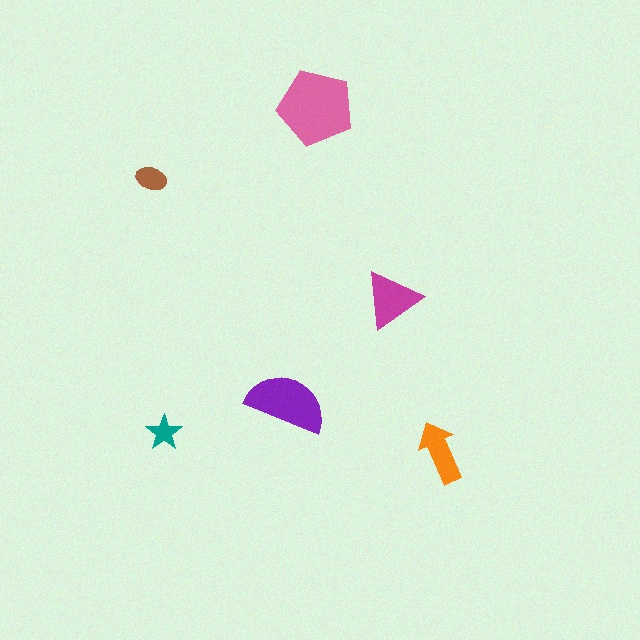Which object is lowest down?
The orange arrow is bottommost.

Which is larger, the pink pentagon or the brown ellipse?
The pink pentagon.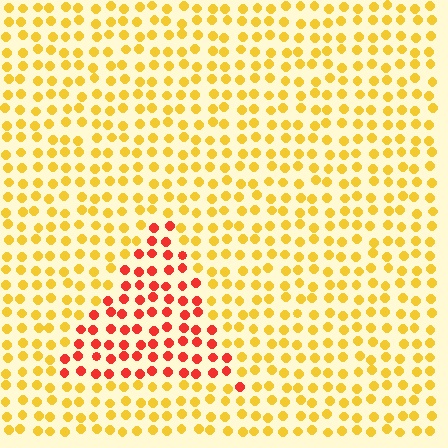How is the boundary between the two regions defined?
The boundary is defined purely by a slight shift in hue (about 47 degrees). Spacing, size, and orientation are identical on both sides.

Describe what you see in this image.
The image is filled with small yellow elements in a uniform arrangement. A triangle-shaped region is visible where the elements are tinted to a slightly different hue, forming a subtle color boundary.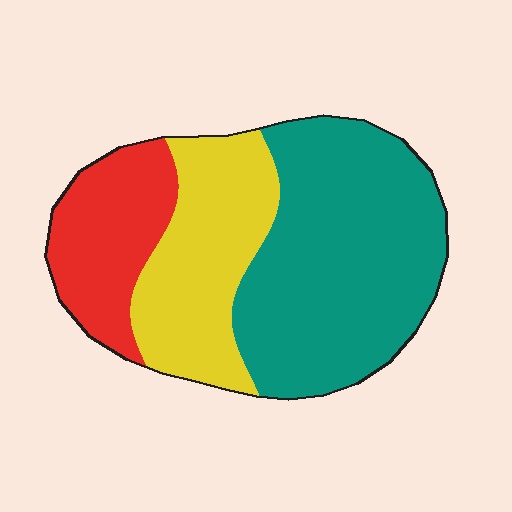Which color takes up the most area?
Teal, at roughly 50%.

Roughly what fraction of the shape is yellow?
Yellow takes up between a sixth and a third of the shape.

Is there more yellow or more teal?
Teal.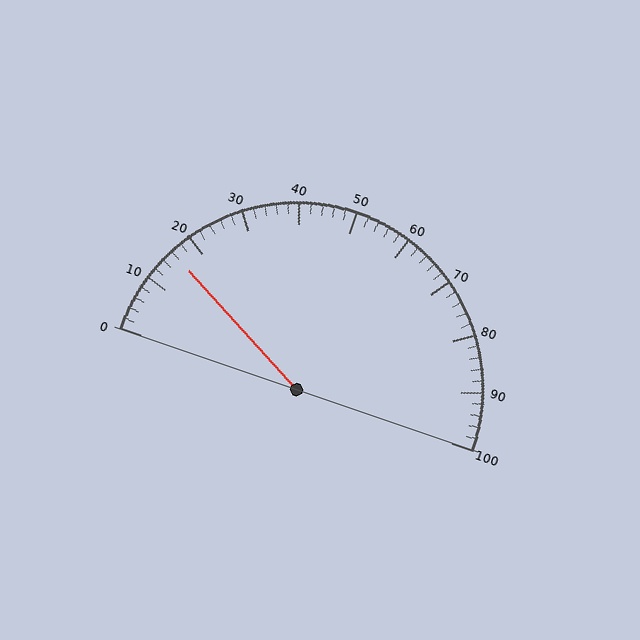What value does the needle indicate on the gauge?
The needle indicates approximately 16.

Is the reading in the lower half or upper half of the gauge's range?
The reading is in the lower half of the range (0 to 100).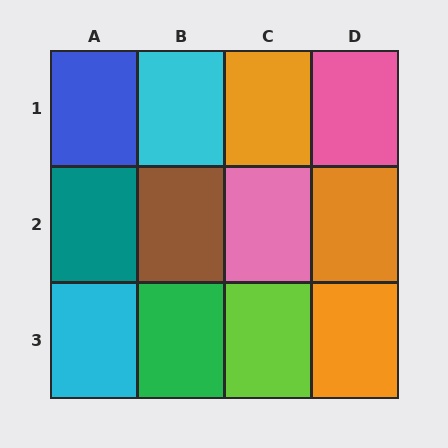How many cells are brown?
1 cell is brown.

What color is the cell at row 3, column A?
Cyan.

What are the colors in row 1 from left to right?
Blue, cyan, orange, pink.